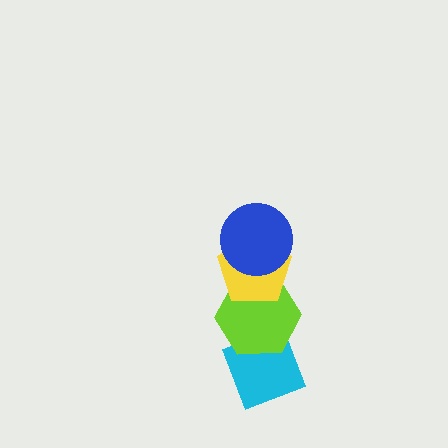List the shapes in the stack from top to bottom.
From top to bottom: the blue circle, the yellow pentagon, the lime hexagon, the cyan diamond.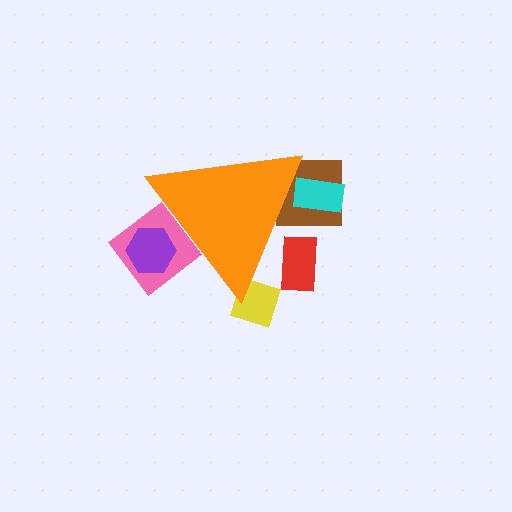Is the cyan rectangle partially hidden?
Yes, the cyan rectangle is partially hidden behind the orange triangle.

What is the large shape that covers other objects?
An orange triangle.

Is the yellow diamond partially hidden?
Yes, the yellow diamond is partially hidden behind the orange triangle.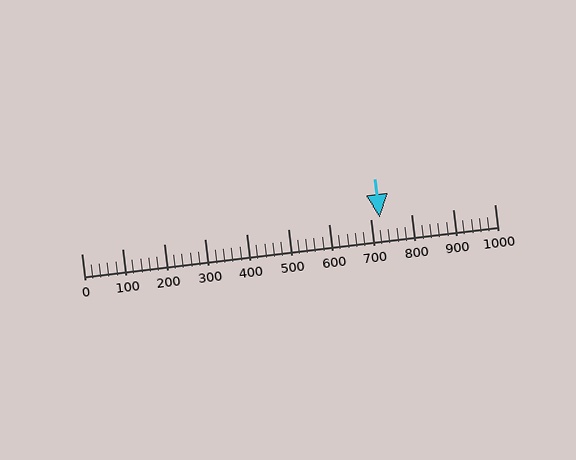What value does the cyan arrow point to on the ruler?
The cyan arrow points to approximately 723.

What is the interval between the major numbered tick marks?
The major tick marks are spaced 100 units apart.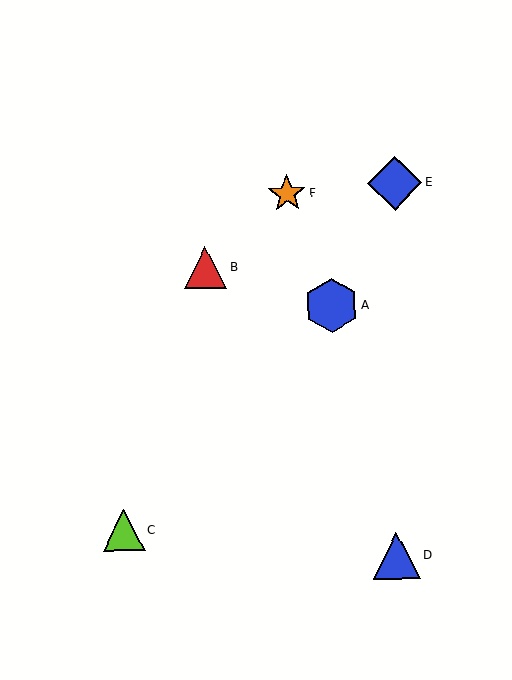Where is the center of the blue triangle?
The center of the blue triangle is at (397, 556).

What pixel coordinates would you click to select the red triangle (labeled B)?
Click at (205, 268) to select the red triangle B.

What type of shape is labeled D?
Shape D is a blue triangle.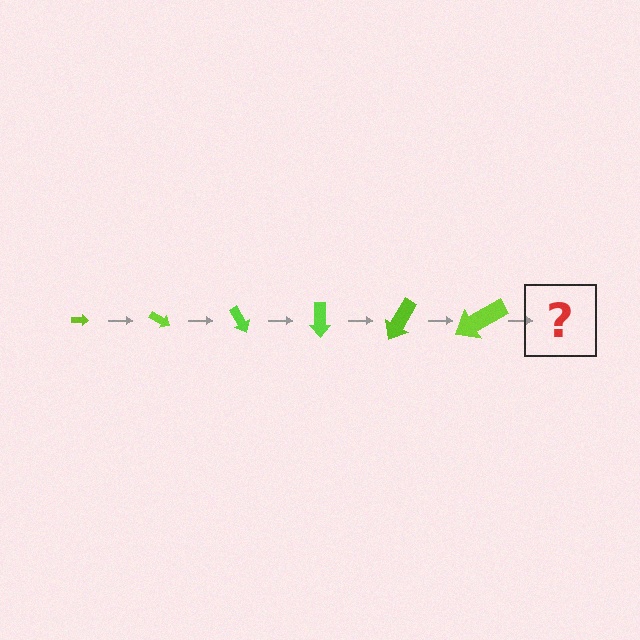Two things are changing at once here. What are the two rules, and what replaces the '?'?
The two rules are that the arrow grows larger each step and it rotates 30 degrees each step. The '?' should be an arrow, larger than the previous one and rotated 180 degrees from the start.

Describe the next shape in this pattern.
It should be an arrow, larger than the previous one and rotated 180 degrees from the start.